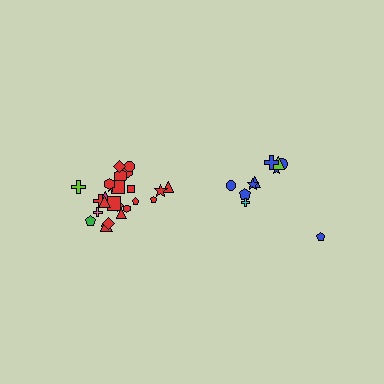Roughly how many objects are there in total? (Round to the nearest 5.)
Roughly 35 objects in total.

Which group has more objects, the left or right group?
The left group.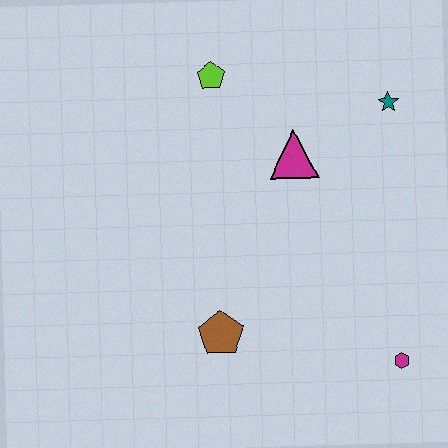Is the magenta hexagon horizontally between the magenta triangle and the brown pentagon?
No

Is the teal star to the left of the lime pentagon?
No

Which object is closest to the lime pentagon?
The magenta triangle is closest to the lime pentagon.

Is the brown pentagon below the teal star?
Yes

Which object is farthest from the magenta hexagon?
The lime pentagon is farthest from the magenta hexagon.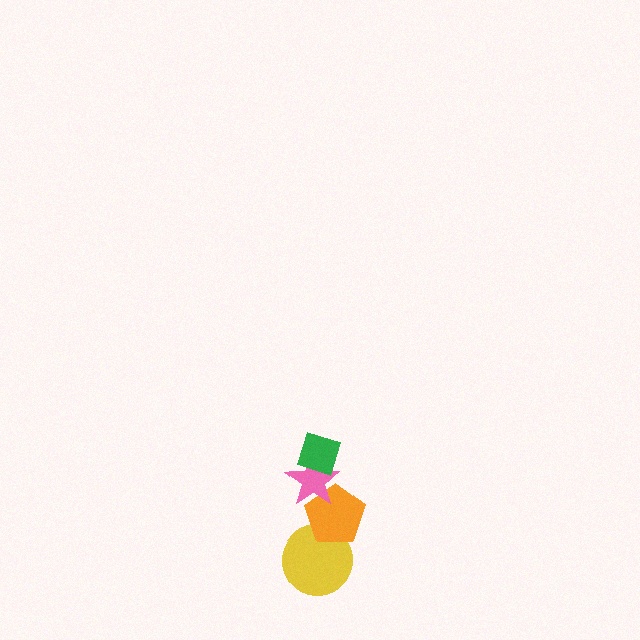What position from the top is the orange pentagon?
The orange pentagon is 3rd from the top.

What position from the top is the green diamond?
The green diamond is 1st from the top.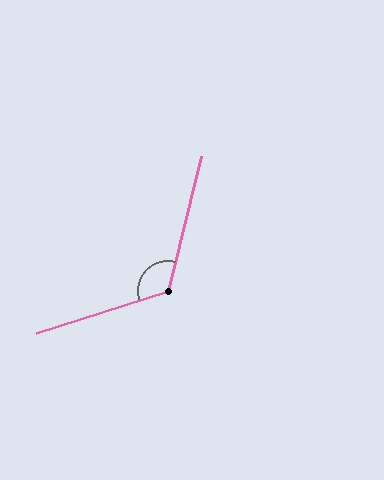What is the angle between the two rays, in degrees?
Approximately 122 degrees.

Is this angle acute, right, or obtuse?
It is obtuse.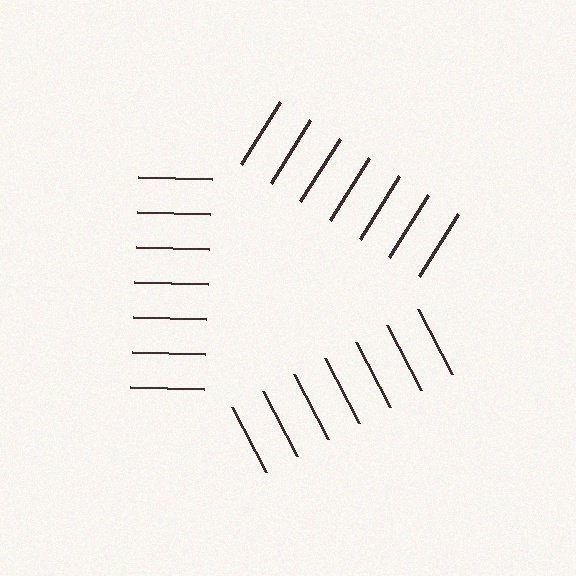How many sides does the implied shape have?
3 sides — the line-ends trace a triangle.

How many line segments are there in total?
21 — 7 along each of the 3 edges.